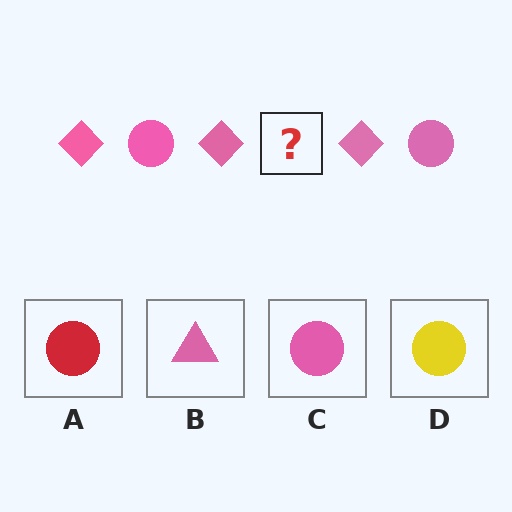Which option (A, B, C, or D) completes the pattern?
C.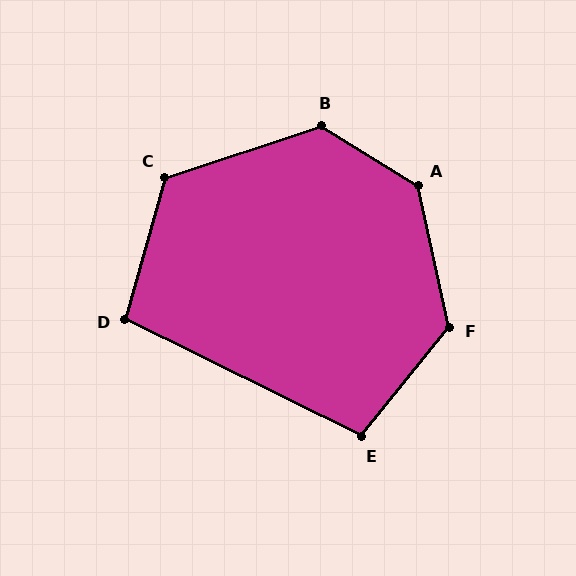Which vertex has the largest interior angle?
A, at approximately 134 degrees.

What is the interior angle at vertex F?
Approximately 129 degrees (obtuse).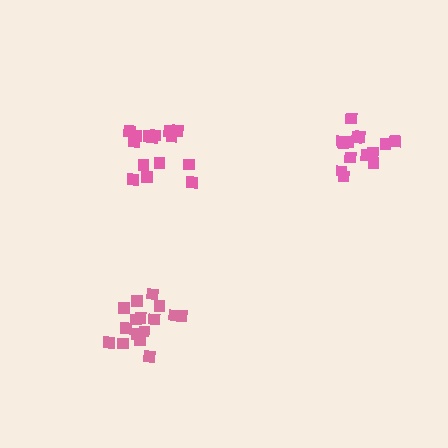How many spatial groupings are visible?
There are 3 spatial groupings.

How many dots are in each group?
Group 1: 16 dots, Group 2: 15 dots, Group 3: 16 dots (47 total).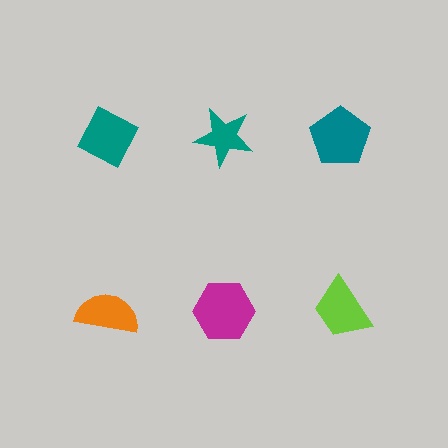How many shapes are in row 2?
3 shapes.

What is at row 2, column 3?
A lime trapezoid.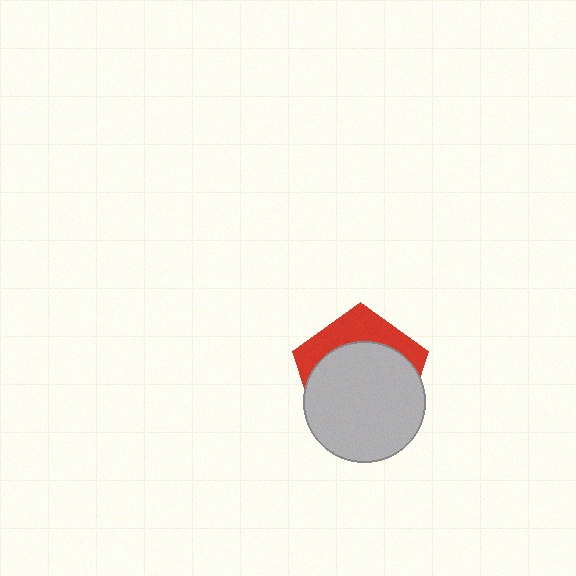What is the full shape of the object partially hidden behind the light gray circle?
The partially hidden object is a red pentagon.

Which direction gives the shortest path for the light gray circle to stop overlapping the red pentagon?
Moving down gives the shortest separation.